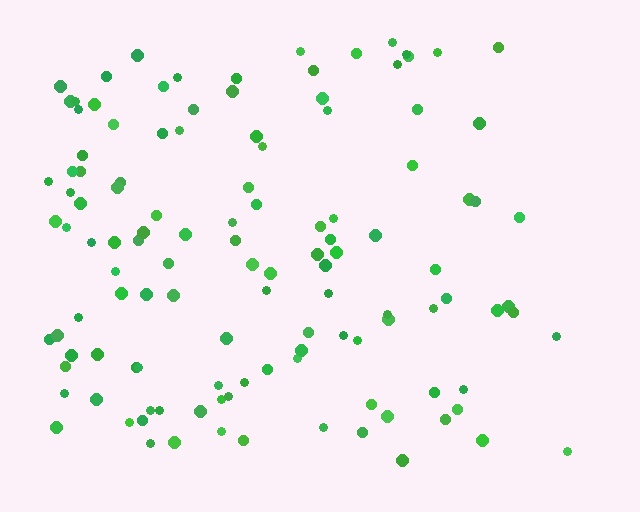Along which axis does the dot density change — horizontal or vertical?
Horizontal.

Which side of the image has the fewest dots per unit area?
The right.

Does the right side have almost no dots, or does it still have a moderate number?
Still a moderate number, just noticeably fewer than the left.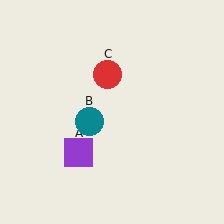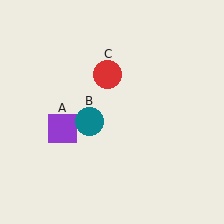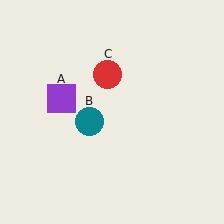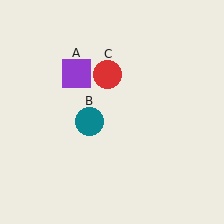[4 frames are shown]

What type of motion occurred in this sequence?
The purple square (object A) rotated clockwise around the center of the scene.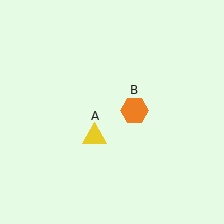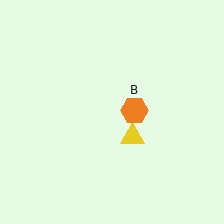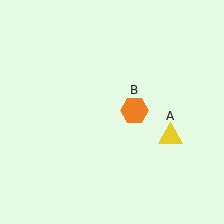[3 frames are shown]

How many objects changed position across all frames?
1 object changed position: yellow triangle (object A).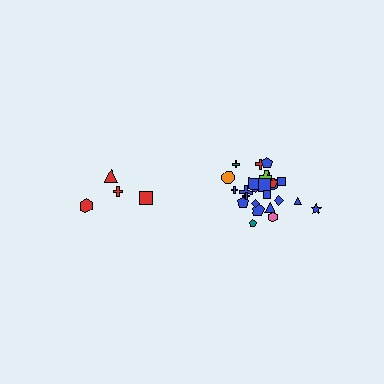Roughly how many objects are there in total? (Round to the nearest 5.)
Roughly 30 objects in total.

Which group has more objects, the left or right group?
The right group.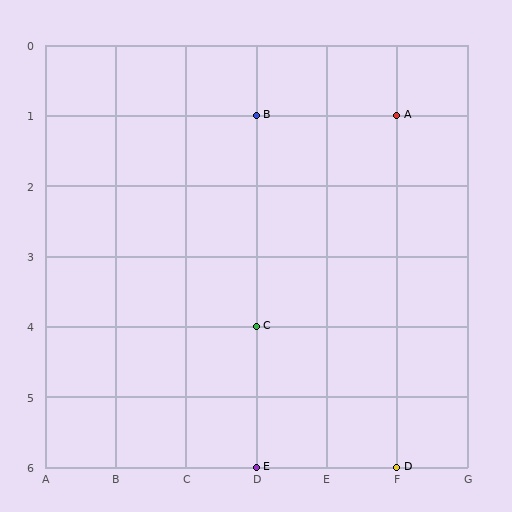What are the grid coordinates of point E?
Point E is at grid coordinates (D, 6).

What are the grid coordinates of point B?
Point B is at grid coordinates (D, 1).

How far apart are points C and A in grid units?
Points C and A are 2 columns and 3 rows apart (about 3.6 grid units diagonally).